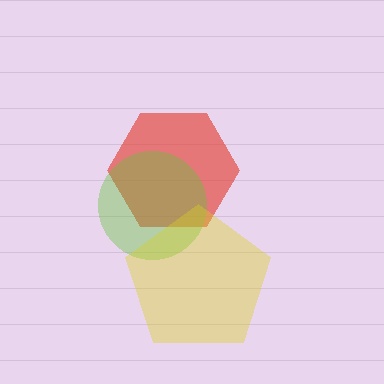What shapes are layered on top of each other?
The layered shapes are: a red hexagon, a lime circle, a yellow pentagon.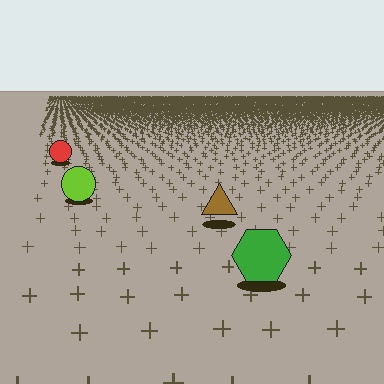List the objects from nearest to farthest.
From nearest to farthest: the green hexagon, the brown triangle, the lime circle, the red circle.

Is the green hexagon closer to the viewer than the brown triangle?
Yes. The green hexagon is closer — you can tell from the texture gradient: the ground texture is coarser near it.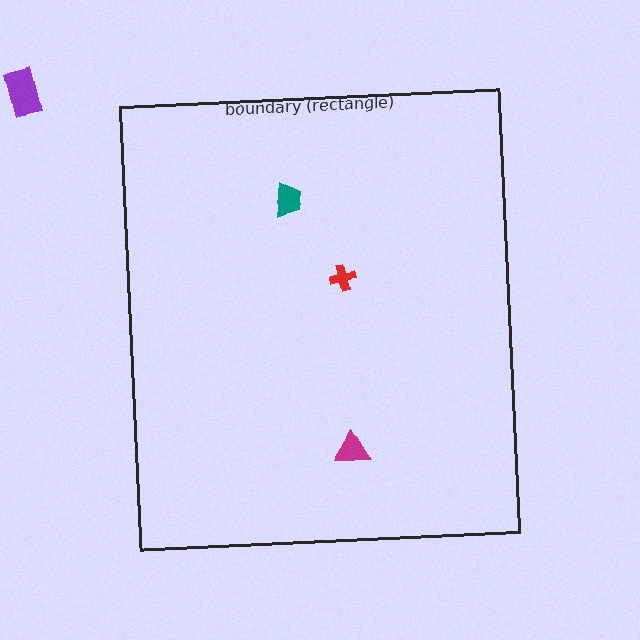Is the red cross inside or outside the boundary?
Inside.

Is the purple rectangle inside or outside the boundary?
Outside.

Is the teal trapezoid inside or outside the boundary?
Inside.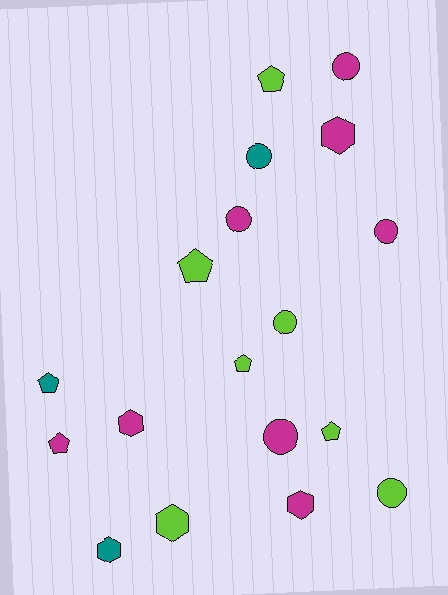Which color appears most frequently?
Magenta, with 8 objects.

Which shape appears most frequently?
Circle, with 7 objects.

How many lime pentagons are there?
There are 4 lime pentagons.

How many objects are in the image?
There are 18 objects.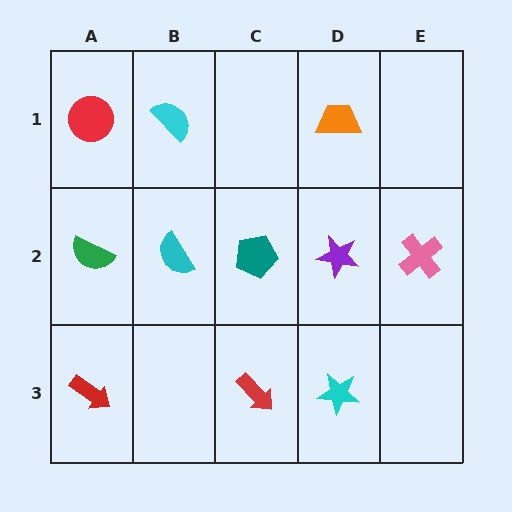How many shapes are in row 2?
5 shapes.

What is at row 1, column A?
A red circle.